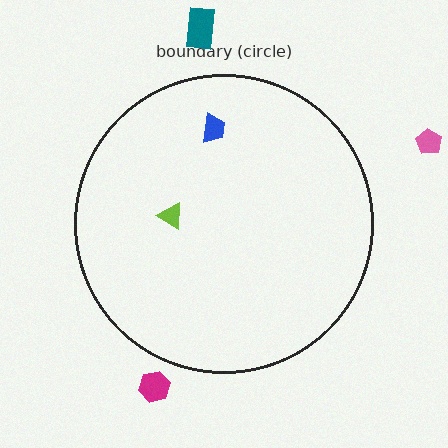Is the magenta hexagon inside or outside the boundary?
Outside.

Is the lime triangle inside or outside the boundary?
Inside.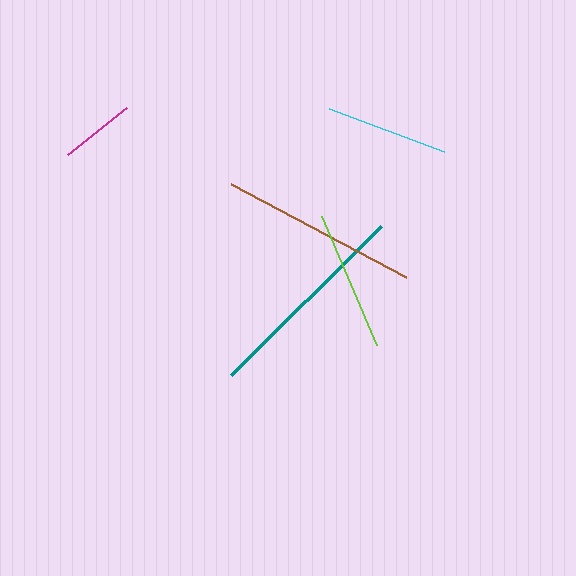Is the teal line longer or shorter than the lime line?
The teal line is longer than the lime line.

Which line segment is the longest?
The teal line is the longest at approximately 212 pixels.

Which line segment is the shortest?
The magenta line is the shortest at approximately 76 pixels.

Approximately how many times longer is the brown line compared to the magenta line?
The brown line is approximately 2.6 times the length of the magenta line.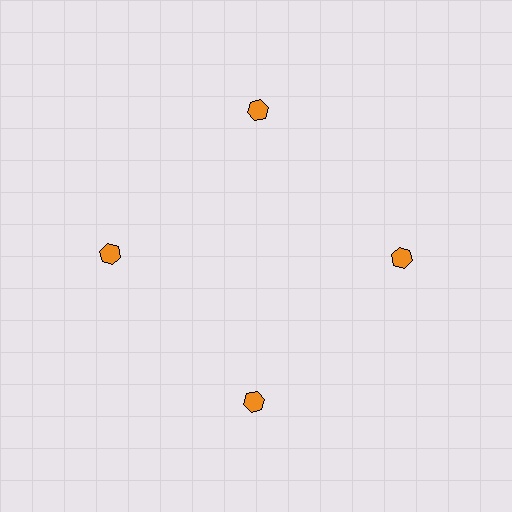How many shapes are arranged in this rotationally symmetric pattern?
There are 4 shapes, arranged in 4 groups of 1.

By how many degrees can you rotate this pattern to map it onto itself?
The pattern maps onto itself every 90 degrees of rotation.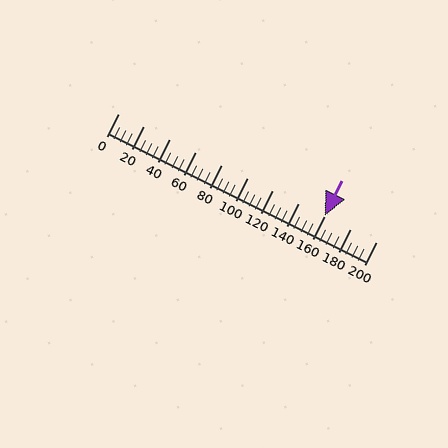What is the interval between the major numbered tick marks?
The major tick marks are spaced 20 units apart.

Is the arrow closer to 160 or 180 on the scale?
The arrow is closer to 160.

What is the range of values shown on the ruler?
The ruler shows values from 0 to 200.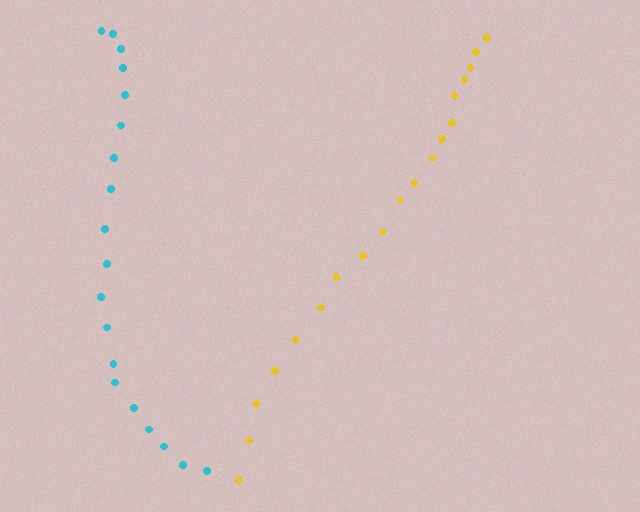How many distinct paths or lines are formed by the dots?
There are 2 distinct paths.